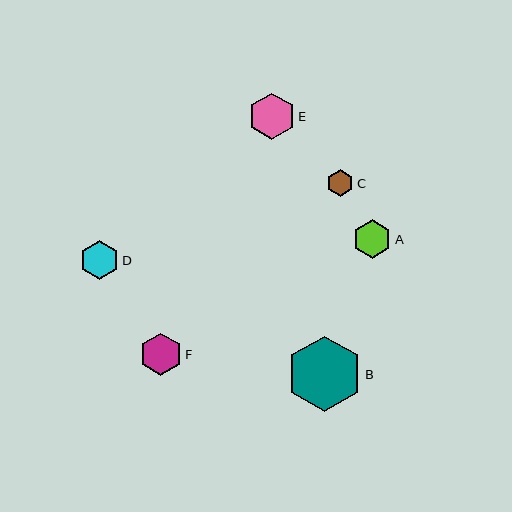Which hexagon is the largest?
Hexagon B is the largest with a size of approximately 75 pixels.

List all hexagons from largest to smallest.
From largest to smallest: B, E, F, D, A, C.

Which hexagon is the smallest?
Hexagon C is the smallest with a size of approximately 27 pixels.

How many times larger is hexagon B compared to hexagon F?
Hexagon B is approximately 1.8 times the size of hexagon F.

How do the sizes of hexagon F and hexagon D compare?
Hexagon F and hexagon D are approximately the same size.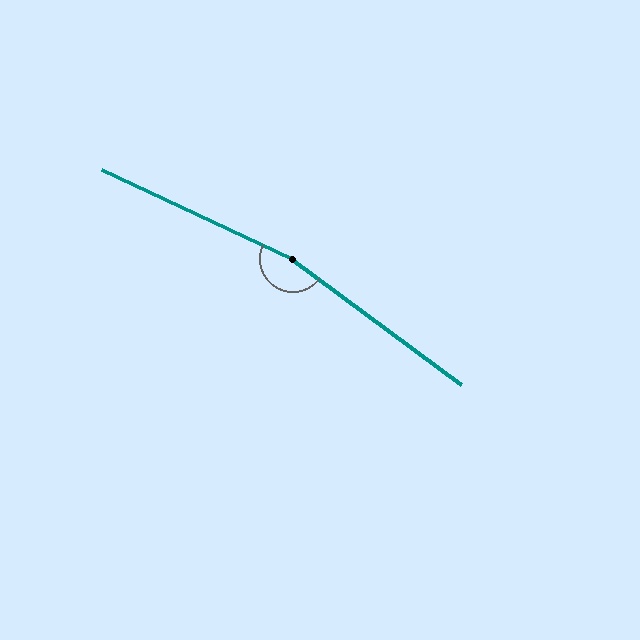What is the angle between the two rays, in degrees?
Approximately 168 degrees.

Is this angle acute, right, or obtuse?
It is obtuse.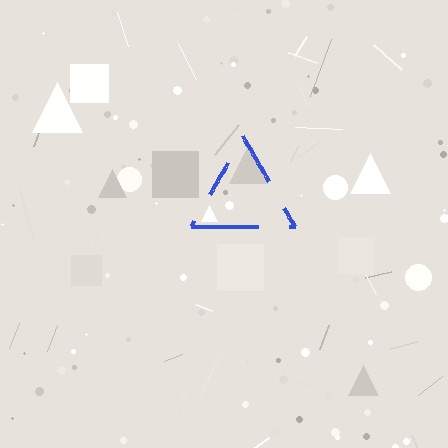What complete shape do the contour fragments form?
The contour fragments form a triangle.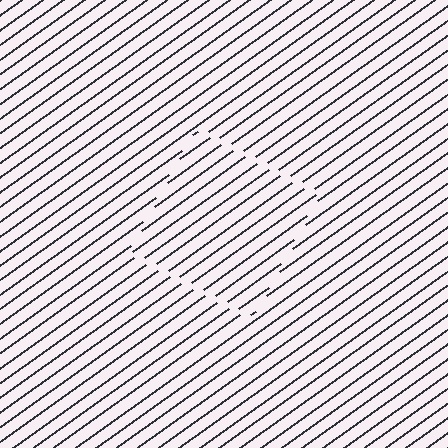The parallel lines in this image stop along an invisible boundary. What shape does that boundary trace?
An illusory square. The interior of the shape contains the same grating, shifted by half a period — the contour is defined by the phase discontinuity where line-ends from the inner and outer gratings abut.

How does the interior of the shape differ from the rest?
The interior of the shape contains the same grating, shifted by half a period — the contour is defined by the phase discontinuity where line-ends from the inner and outer gratings abut.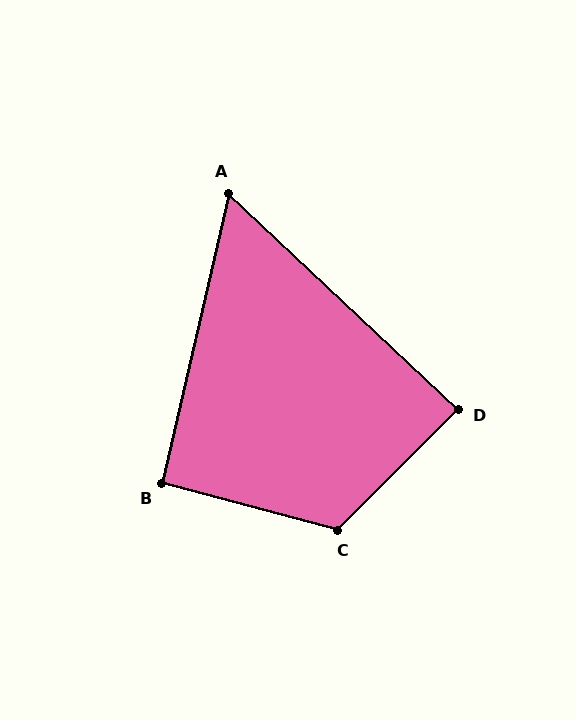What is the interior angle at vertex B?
Approximately 92 degrees (approximately right).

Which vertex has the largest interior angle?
C, at approximately 120 degrees.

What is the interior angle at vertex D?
Approximately 88 degrees (approximately right).